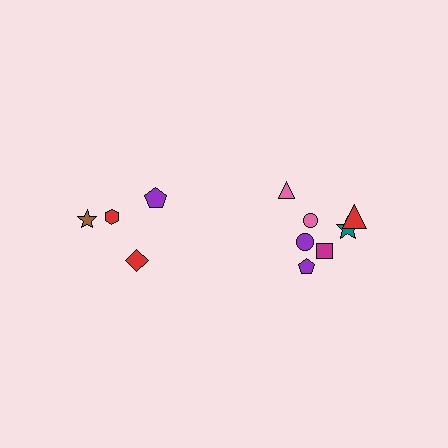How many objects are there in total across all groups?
There are 11 objects.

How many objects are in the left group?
There are 4 objects.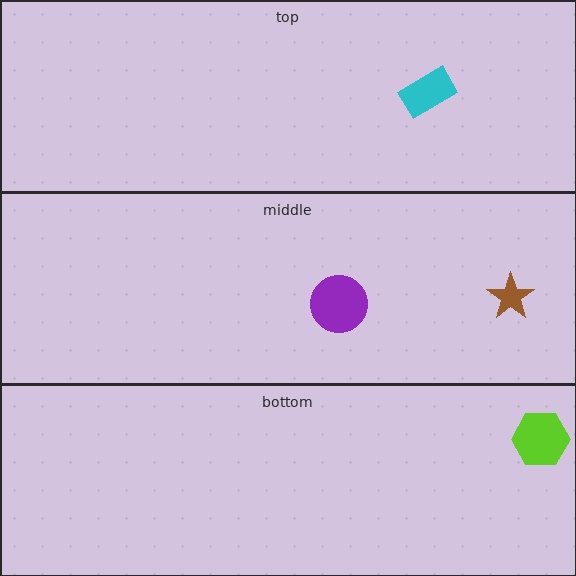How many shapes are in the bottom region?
1.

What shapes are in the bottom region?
The lime hexagon.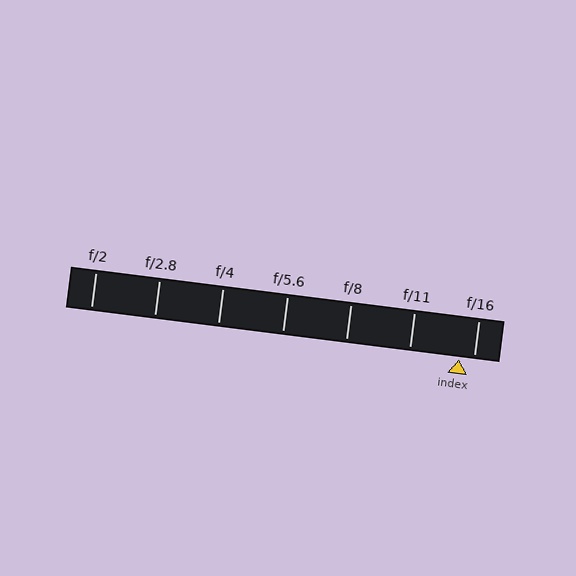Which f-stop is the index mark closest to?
The index mark is closest to f/16.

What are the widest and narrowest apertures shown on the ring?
The widest aperture shown is f/2 and the narrowest is f/16.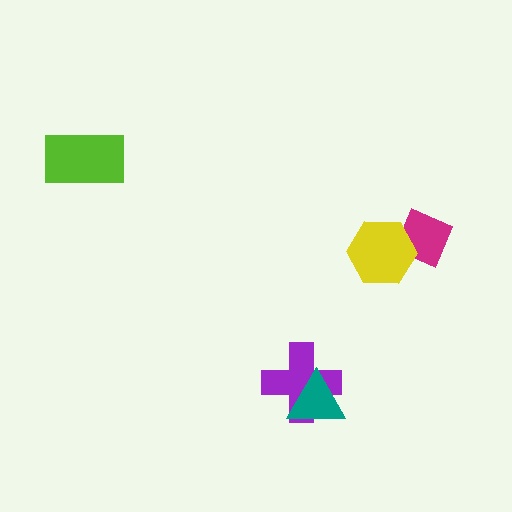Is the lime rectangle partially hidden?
No, no other shape covers it.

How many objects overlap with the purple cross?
1 object overlaps with the purple cross.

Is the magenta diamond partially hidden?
Yes, it is partially covered by another shape.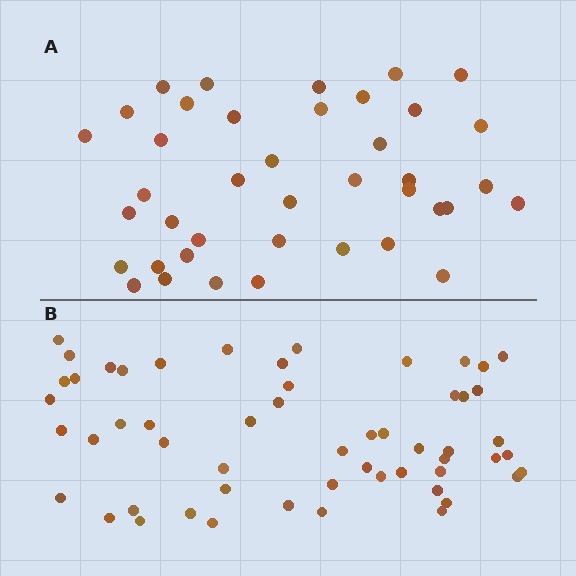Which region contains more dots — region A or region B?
Region B (the bottom region) has more dots.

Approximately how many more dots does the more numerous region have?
Region B has approximately 15 more dots than region A.